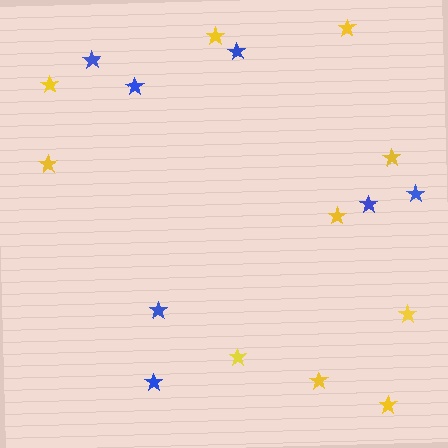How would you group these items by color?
There are 2 groups: one group of yellow stars (10) and one group of blue stars (7).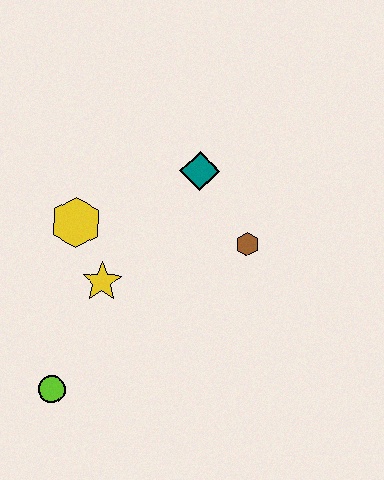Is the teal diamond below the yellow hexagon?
No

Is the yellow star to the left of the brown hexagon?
Yes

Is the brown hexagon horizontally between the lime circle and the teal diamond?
No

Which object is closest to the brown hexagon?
The teal diamond is closest to the brown hexagon.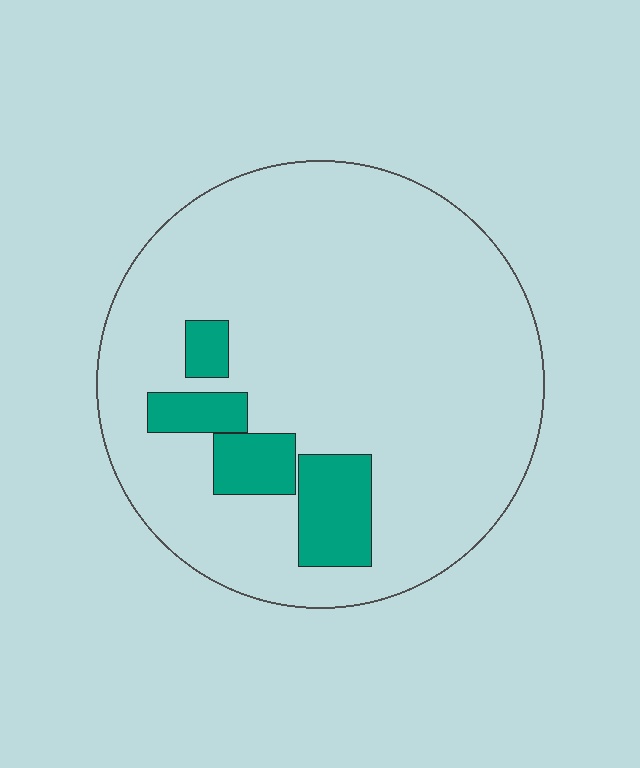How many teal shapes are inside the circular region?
4.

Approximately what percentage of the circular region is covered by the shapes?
Approximately 15%.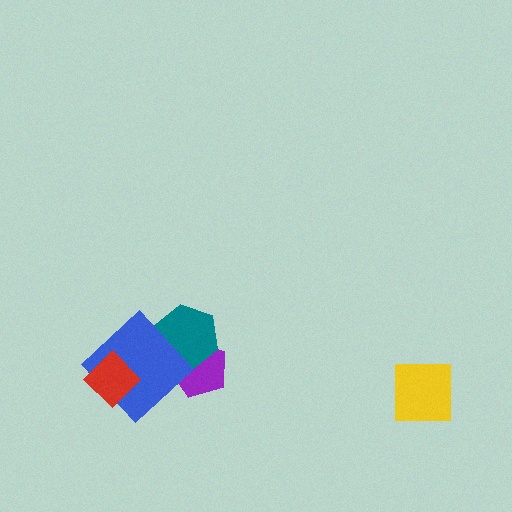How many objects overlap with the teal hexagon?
2 objects overlap with the teal hexagon.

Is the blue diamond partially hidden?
Yes, it is partially covered by another shape.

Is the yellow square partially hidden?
No, no other shape covers it.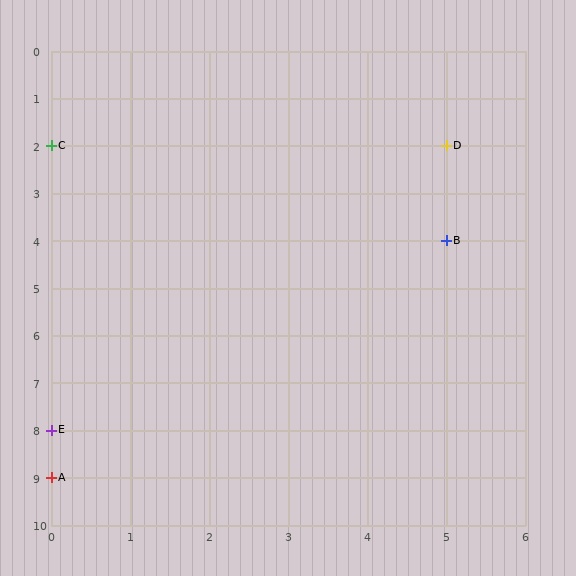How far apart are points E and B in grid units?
Points E and B are 5 columns and 4 rows apart (about 6.4 grid units diagonally).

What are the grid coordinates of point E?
Point E is at grid coordinates (0, 8).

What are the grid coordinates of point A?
Point A is at grid coordinates (0, 9).